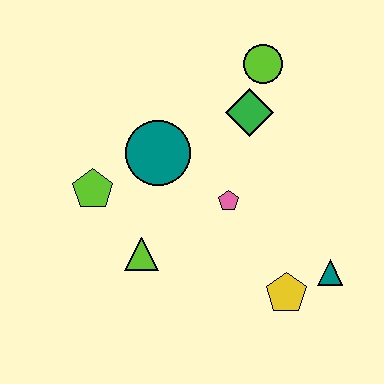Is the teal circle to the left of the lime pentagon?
No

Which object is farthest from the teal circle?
The teal triangle is farthest from the teal circle.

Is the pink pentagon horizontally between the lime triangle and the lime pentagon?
No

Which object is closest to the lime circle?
The green diamond is closest to the lime circle.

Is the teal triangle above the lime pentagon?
No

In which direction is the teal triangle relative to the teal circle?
The teal triangle is to the right of the teal circle.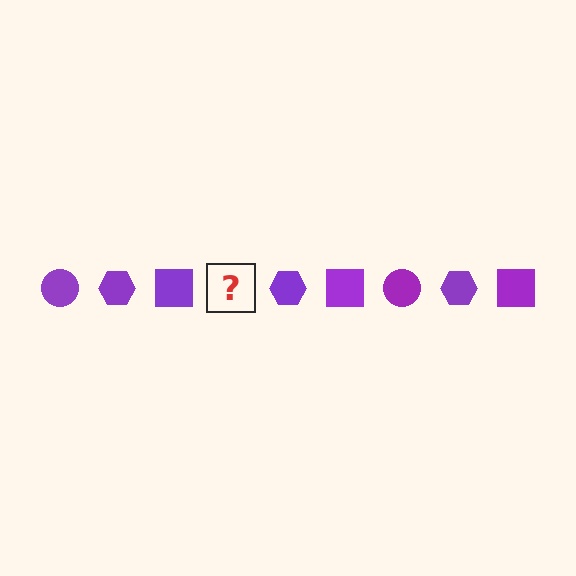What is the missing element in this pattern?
The missing element is a purple circle.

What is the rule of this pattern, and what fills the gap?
The rule is that the pattern cycles through circle, hexagon, square shapes in purple. The gap should be filled with a purple circle.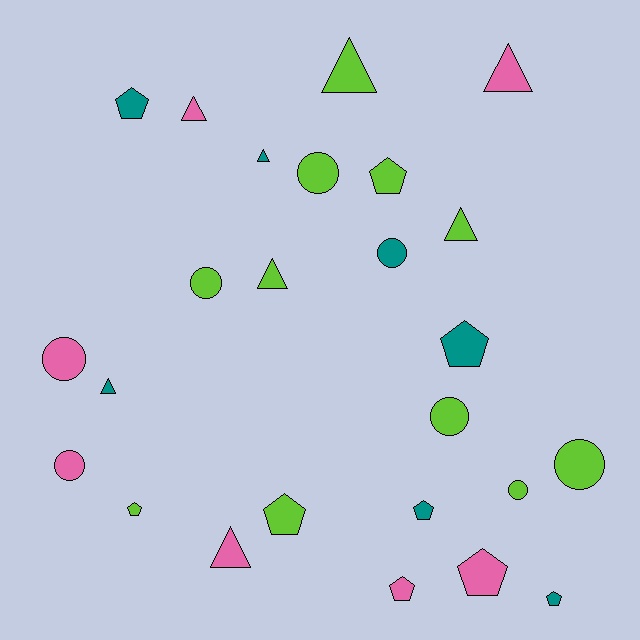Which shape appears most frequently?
Pentagon, with 9 objects.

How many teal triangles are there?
There are 2 teal triangles.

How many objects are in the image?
There are 25 objects.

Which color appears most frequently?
Lime, with 11 objects.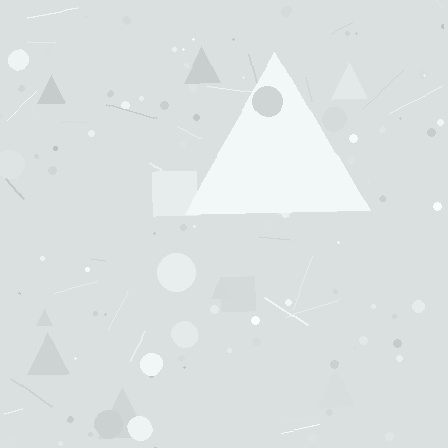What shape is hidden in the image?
A triangle is hidden in the image.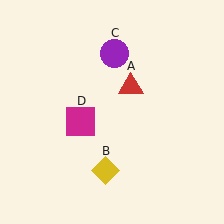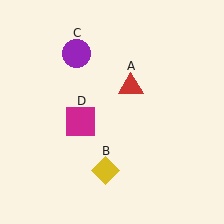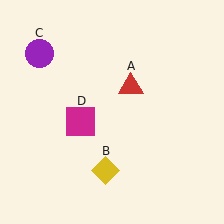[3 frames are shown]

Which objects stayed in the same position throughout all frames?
Red triangle (object A) and yellow diamond (object B) and magenta square (object D) remained stationary.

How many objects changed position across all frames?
1 object changed position: purple circle (object C).